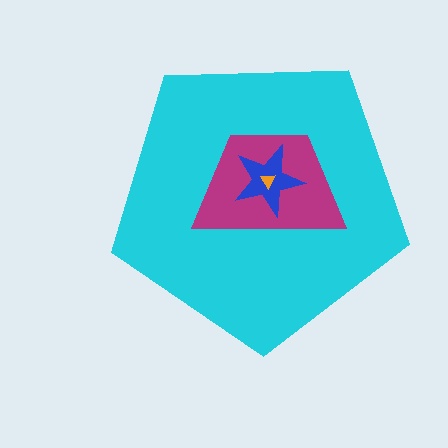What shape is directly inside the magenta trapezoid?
The blue star.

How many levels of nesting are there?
4.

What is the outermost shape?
The cyan pentagon.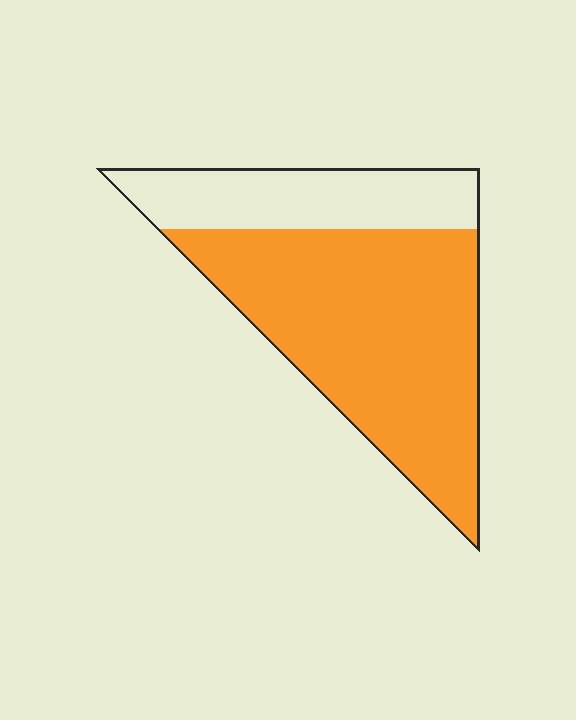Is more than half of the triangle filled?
Yes.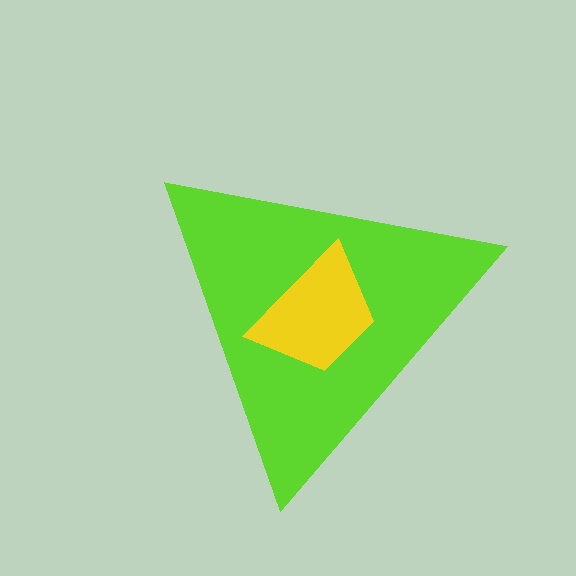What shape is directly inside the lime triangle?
The yellow trapezoid.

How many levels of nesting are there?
2.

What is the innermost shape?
The yellow trapezoid.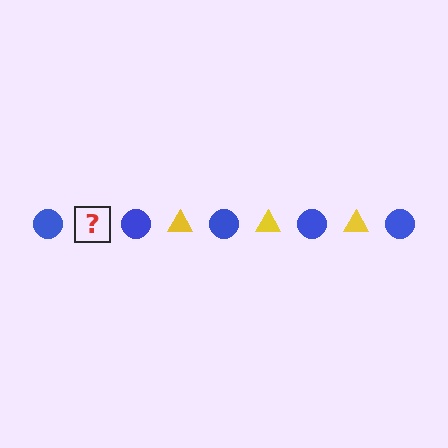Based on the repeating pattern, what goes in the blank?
The blank should be a yellow triangle.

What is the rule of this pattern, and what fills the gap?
The rule is that the pattern alternates between blue circle and yellow triangle. The gap should be filled with a yellow triangle.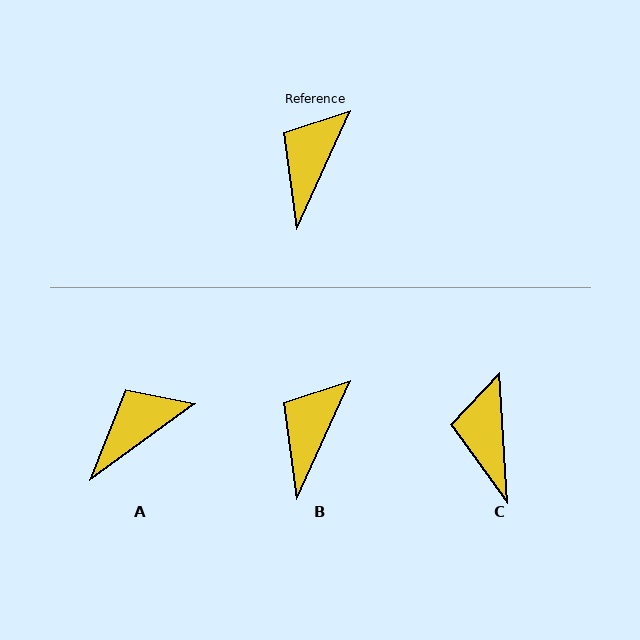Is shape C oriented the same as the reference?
No, it is off by about 28 degrees.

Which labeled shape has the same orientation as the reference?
B.